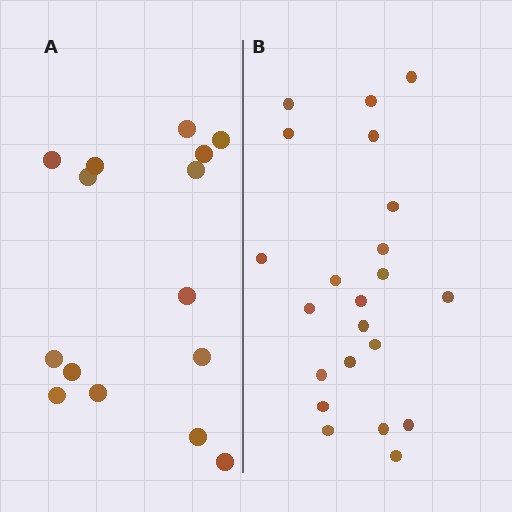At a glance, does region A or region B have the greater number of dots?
Region B (the right region) has more dots.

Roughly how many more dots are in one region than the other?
Region B has roughly 8 or so more dots than region A.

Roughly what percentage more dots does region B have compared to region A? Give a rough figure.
About 45% more.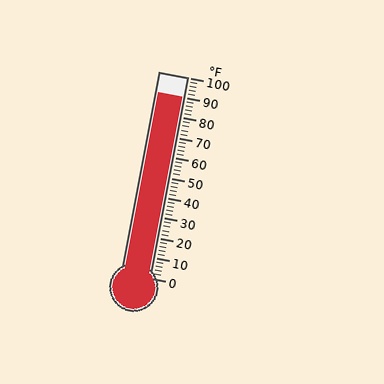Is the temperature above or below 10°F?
The temperature is above 10°F.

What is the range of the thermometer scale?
The thermometer scale ranges from 0°F to 100°F.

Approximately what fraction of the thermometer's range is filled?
The thermometer is filled to approximately 90% of its range.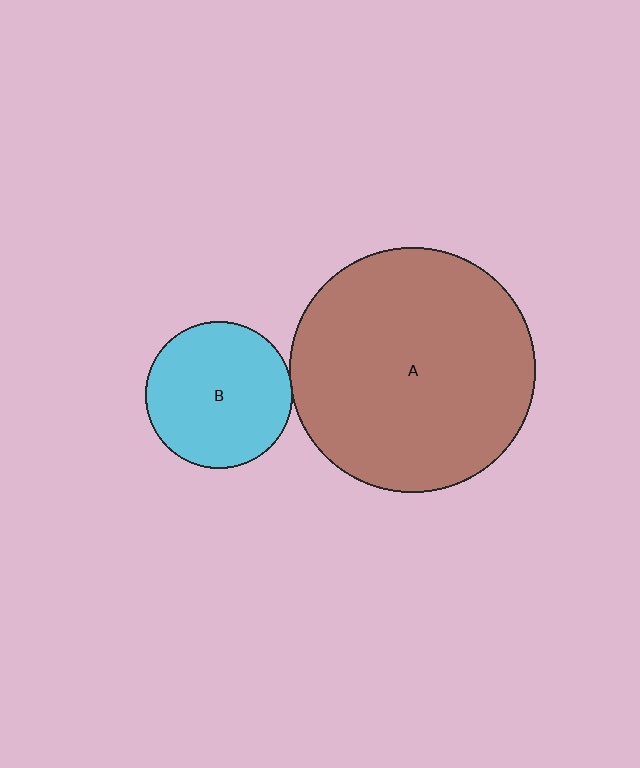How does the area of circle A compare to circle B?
Approximately 2.8 times.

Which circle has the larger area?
Circle A (brown).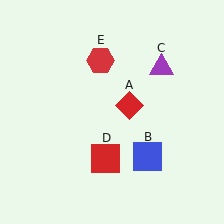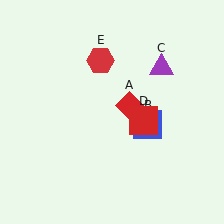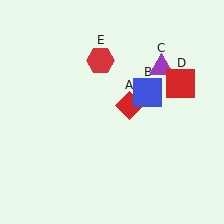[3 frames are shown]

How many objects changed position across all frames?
2 objects changed position: blue square (object B), red square (object D).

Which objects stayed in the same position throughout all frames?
Red diamond (object A) and purple triangle (object C) and red hexagon (object E) remained stationary.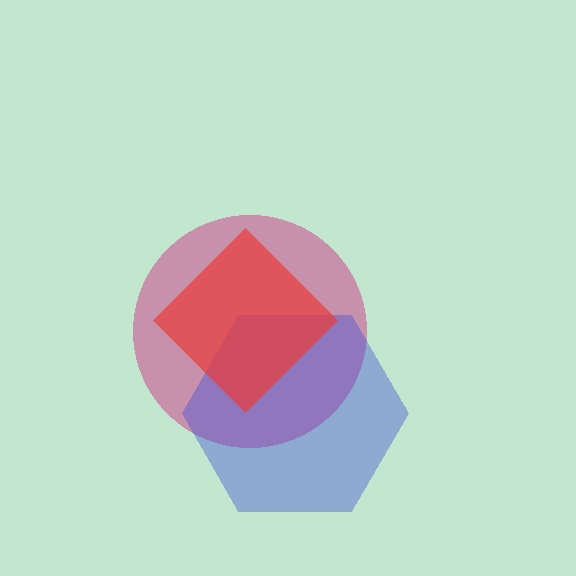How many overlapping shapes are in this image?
There are 3 overlapping shapes in the image.